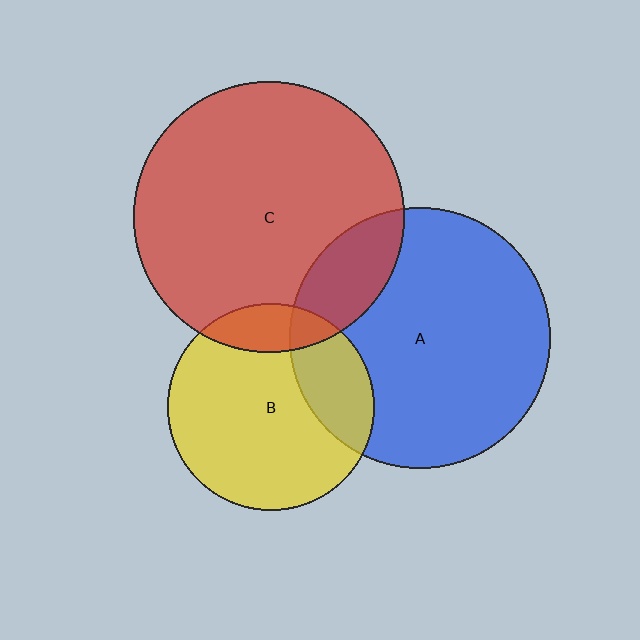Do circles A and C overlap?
Yes.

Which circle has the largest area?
Circle C (red).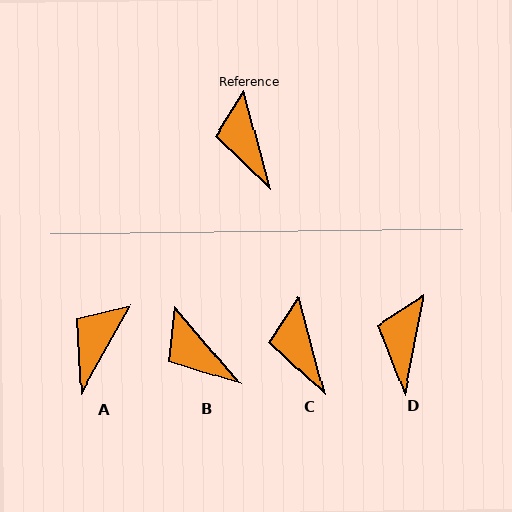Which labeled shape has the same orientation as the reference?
C.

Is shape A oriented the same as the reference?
No, it is off by about 44 degrees.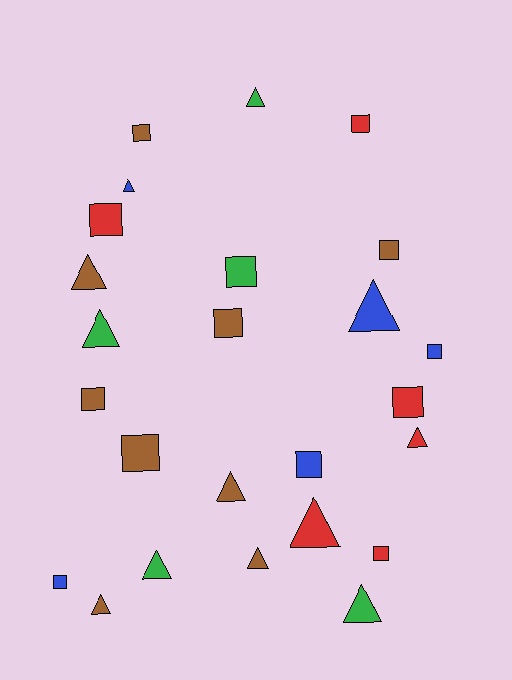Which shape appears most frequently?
Square, with 13 objects.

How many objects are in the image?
There are 25 objects.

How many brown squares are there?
There are 5 brown squares.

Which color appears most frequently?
Brown, with 9 objects.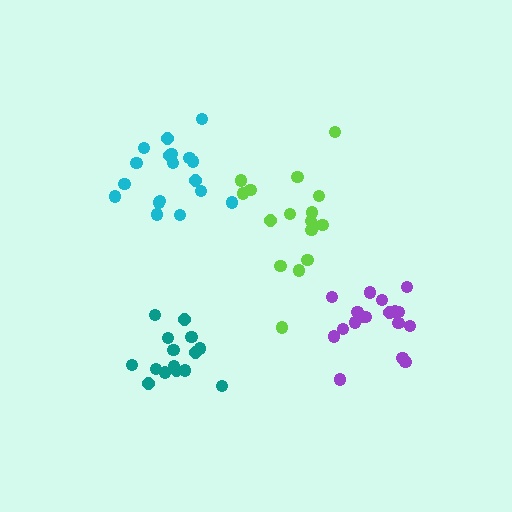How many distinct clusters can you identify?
There are 4 distinct clusters.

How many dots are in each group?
Group 1: 18 dots, Group 2: 15 dots, Group 3: 16 dots, Group 4: 18 dots (67 total).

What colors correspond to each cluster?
The clusters are colored: purple, teal, lime, cyan.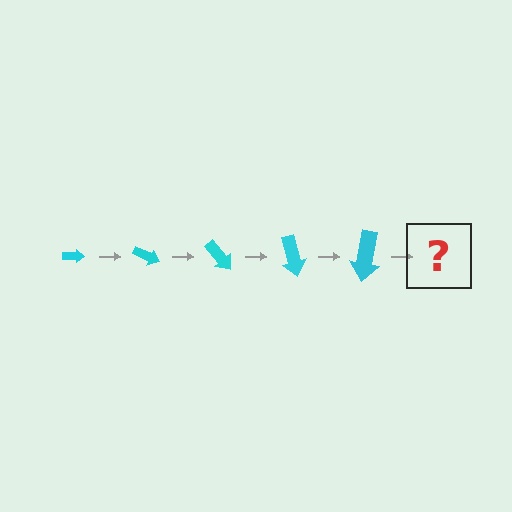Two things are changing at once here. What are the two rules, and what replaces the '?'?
The two rules are that the arrow grows larger each step and it rotates 25 degrees each step. The '?' should be an arrow, larger than the previous one and rotated 125 degrees from the start.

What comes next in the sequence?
The next element should be an arrow, larger than the previous one and rotated 125 degrees from the start.